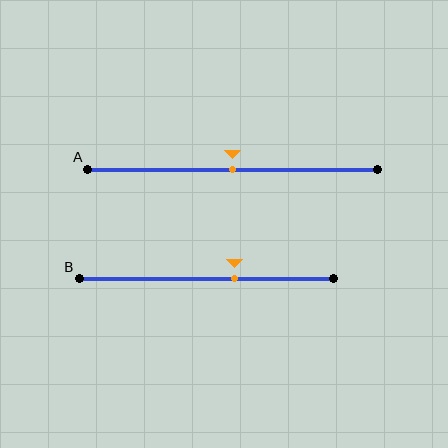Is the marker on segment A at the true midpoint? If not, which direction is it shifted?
Yes, the marker on segment A is at the true midpoint.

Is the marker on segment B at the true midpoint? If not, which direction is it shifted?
No, the marker on segment B is shifted to the right by about 11% of the segment length.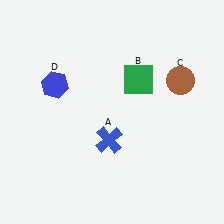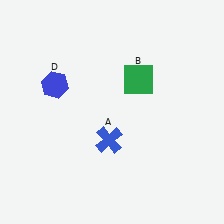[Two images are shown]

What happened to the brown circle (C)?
The brown circle (C) was removed in Image 2. It was in the top-right area of Image 1.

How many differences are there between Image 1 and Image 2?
There is 1 difference between the two images.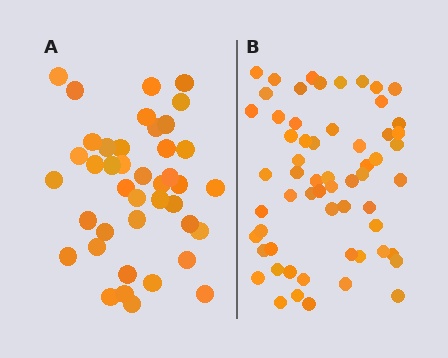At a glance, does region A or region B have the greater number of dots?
Region B (the right region) has more dots.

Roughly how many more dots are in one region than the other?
Region B has approximately 20 more dots than region A.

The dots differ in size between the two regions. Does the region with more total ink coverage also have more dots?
No. Region A has more total ink coverage because its dots are larger, but region B actually contains more individual dots. Total area can be misleading — the number of items is what matters here.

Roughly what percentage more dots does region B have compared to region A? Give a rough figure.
About 45% more.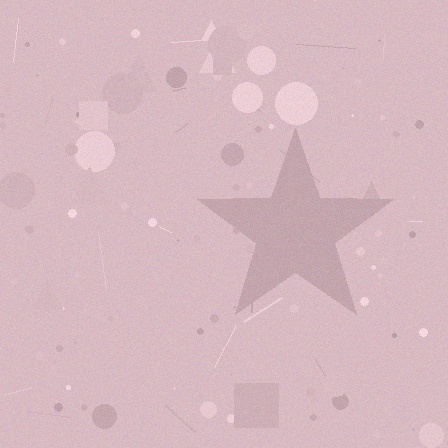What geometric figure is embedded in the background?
A star is embedded in the background.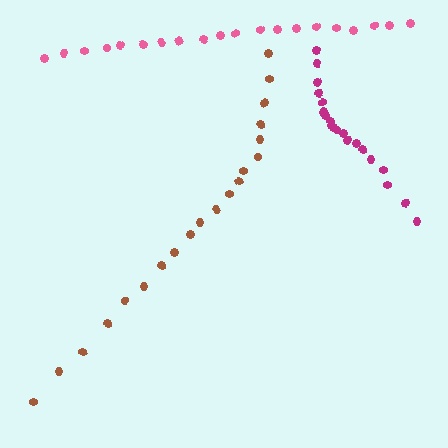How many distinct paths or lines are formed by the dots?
There are 3 distinct paths.